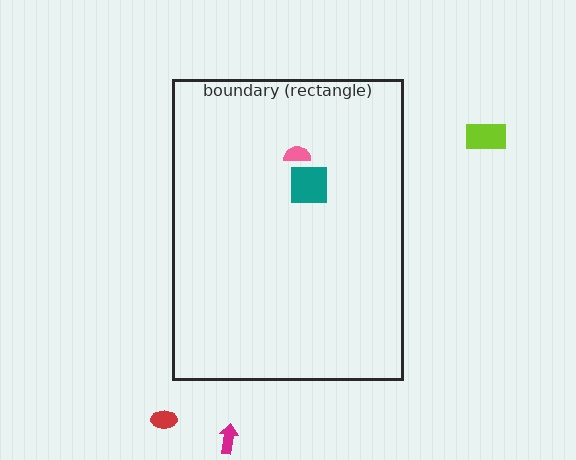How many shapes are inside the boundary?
2 inside, 3 outside.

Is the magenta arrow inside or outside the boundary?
Outside.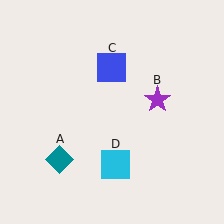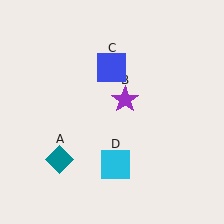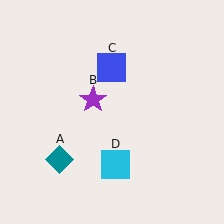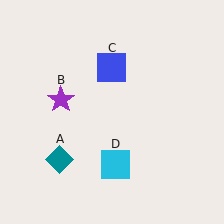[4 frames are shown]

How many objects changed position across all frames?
1 object changed position: purple star (object B).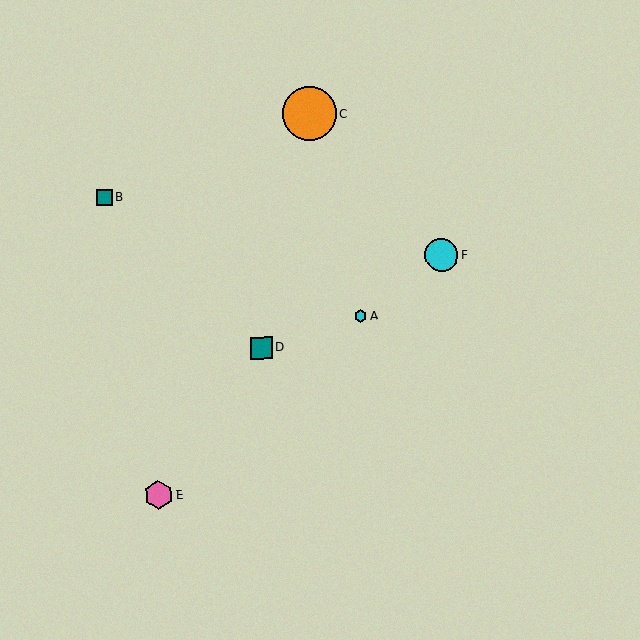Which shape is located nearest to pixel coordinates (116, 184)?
The teal square (labeled B) at (104, 197) is nearest to that location.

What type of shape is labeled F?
Shape F is a cyan circle.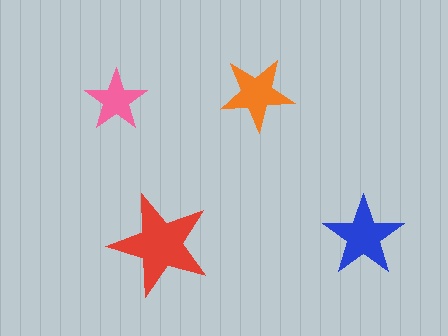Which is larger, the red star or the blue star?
The red one.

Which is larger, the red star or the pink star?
The red one.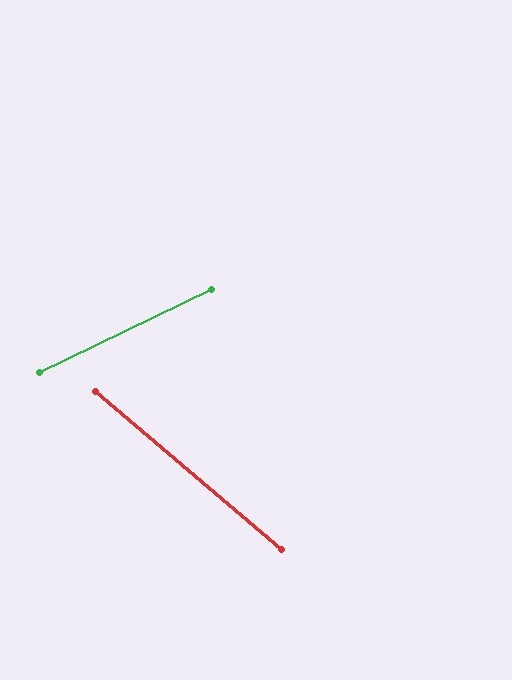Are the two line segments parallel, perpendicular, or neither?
Neither parallel nor perpendicular — they differ by about 66°.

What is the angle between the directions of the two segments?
Approximately 66 degrees.